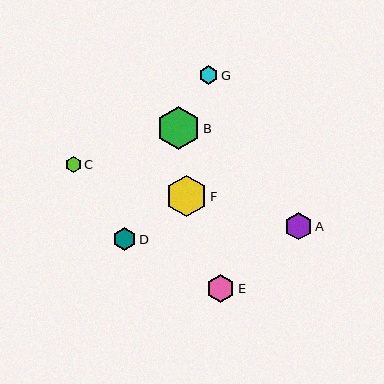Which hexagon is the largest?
Hexagon B is the largest with a size of approximately 43 pixels.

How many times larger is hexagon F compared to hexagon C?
Hexagon F is approximately 2.7 times the size of hexagon C.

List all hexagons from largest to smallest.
From largest to smallest: B, F, E, A, D, G, C.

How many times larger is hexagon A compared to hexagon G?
Hexagon A is approximately 1.4 times the size of hexagon G.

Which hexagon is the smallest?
Hexagon C is the smallest with a size of approximately 15 pixels.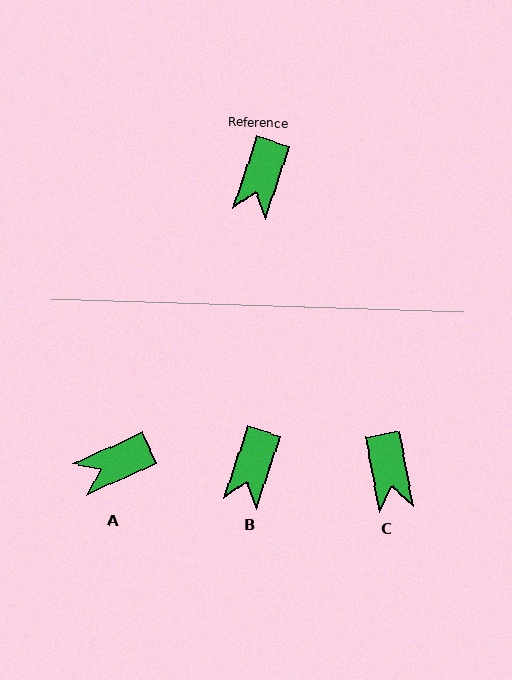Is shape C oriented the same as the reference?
No, it is off by about 28 degrees.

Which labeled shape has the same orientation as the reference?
B.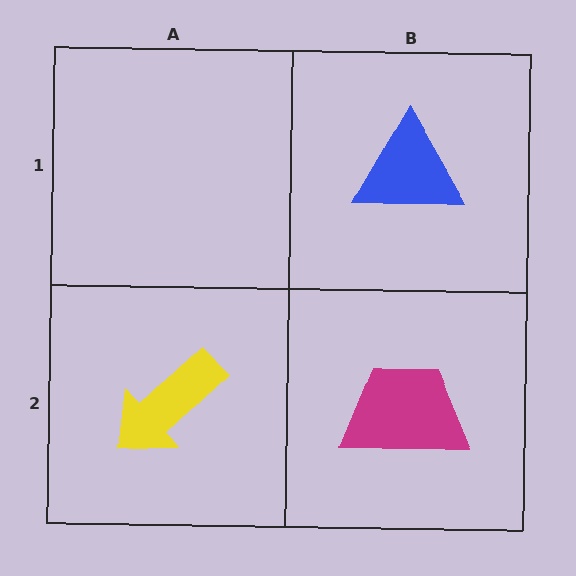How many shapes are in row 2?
2 shapes.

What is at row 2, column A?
A yellow arrow.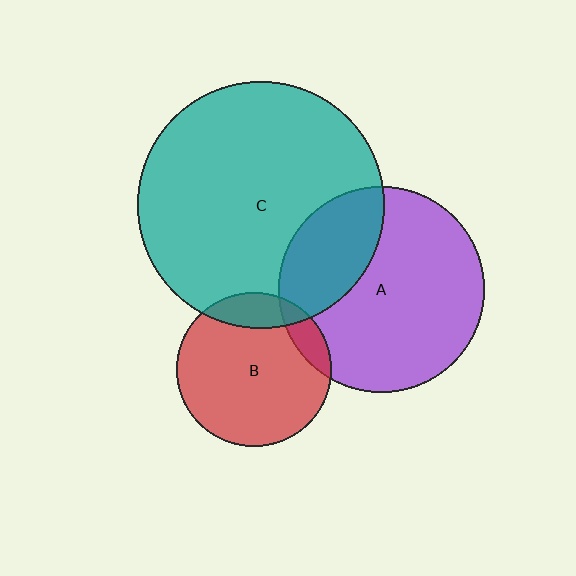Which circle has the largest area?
Circle C (teal).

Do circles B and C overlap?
Yes.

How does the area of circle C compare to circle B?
Approximately 2.5 times.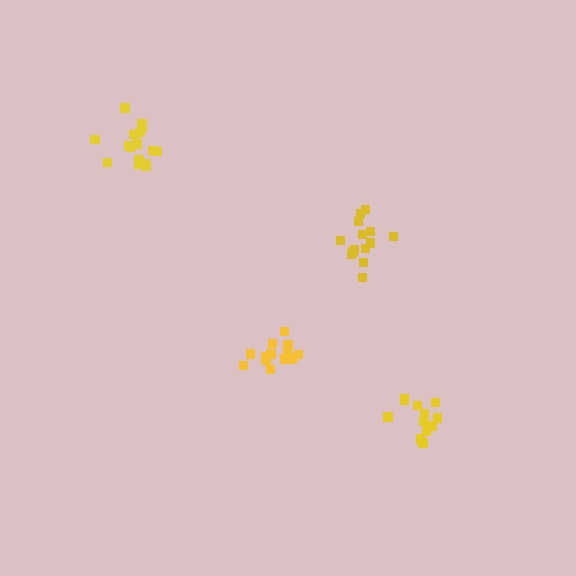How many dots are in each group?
Group 1: 14 dots, Group 2: 14 dots, Group 3: 13 dots, Group 4: 16 dots (57 total).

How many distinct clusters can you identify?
There are 4 distinct clusters.